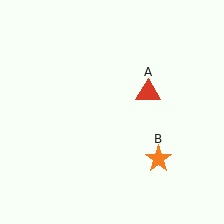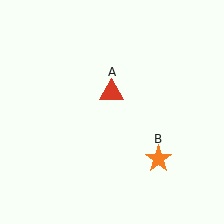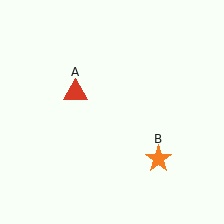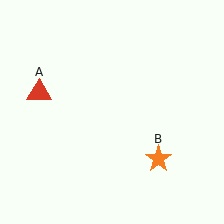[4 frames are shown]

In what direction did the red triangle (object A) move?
The red triangle (object A) moved left.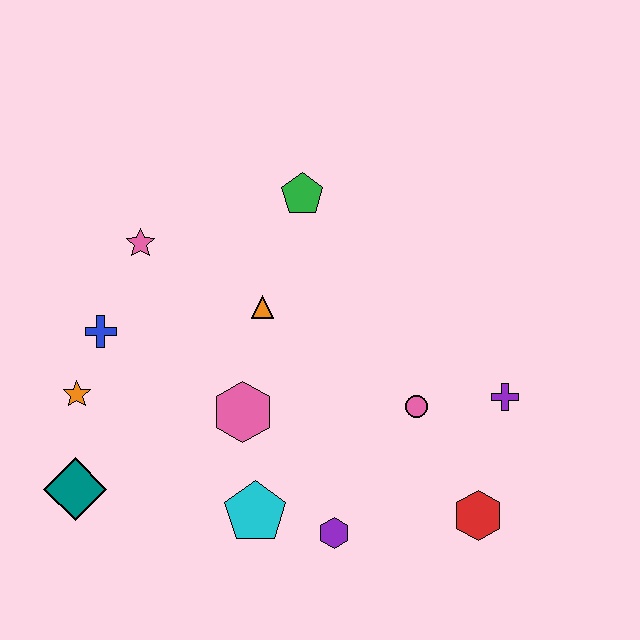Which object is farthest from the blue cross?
The red hexagon is farthest from the blue cross.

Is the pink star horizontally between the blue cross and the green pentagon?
Yes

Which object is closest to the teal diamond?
The orange star is closest to the teal diamond.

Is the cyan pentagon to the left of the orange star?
No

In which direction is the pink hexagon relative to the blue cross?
The pink hexagon is to the right of the blue cross.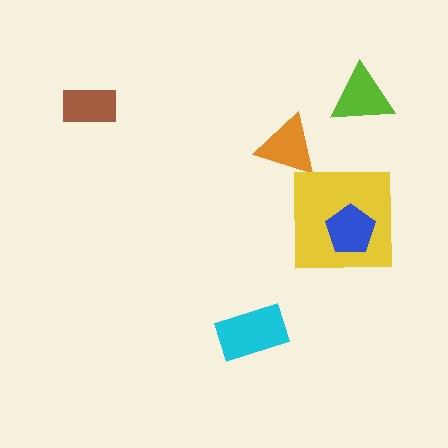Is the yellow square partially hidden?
Yes, it is partially covered by another shape.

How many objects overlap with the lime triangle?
0 objects overlap with the lime triangle.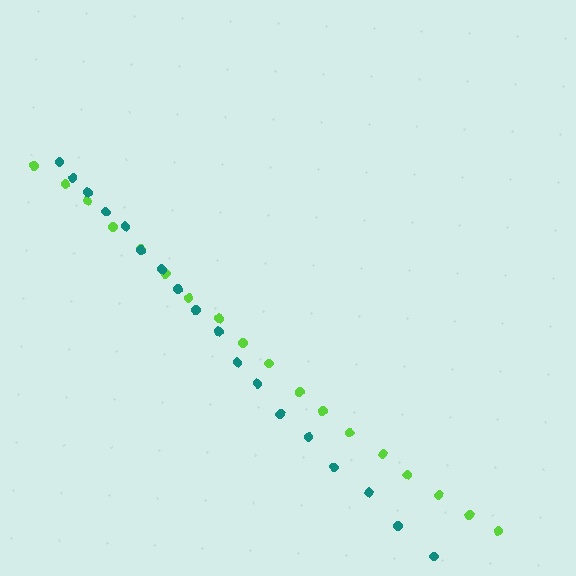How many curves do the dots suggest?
There are 2 distinct paths.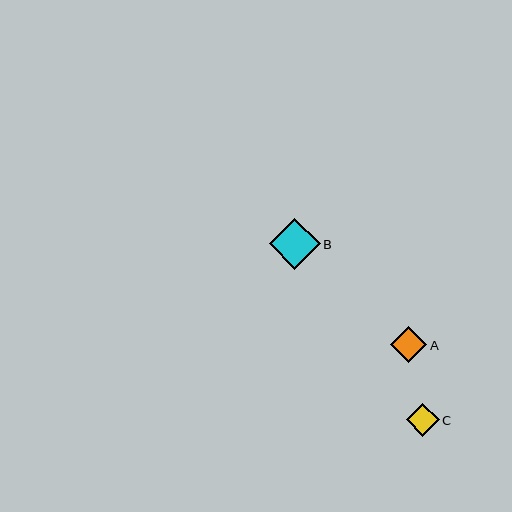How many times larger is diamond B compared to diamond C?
Diamond B is approximately 1.5 times the size of diamond C.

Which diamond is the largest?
Diamond B is the largest with a size of approximately 51 pixels.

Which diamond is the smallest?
Diamond C is the smallest with a size of approximately 33 pixels.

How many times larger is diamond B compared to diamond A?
Diamond B is approximately 1.4 times the size of diamond A.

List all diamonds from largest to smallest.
From largest to smallest: B, A, C.